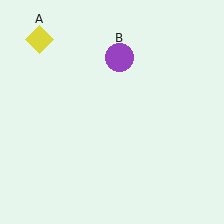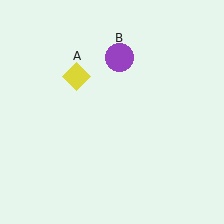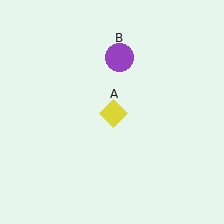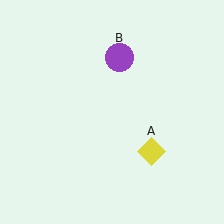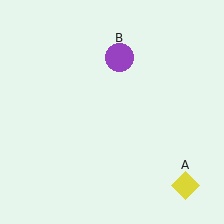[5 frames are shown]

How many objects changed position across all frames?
1 object changed position: yellow diamond (object A).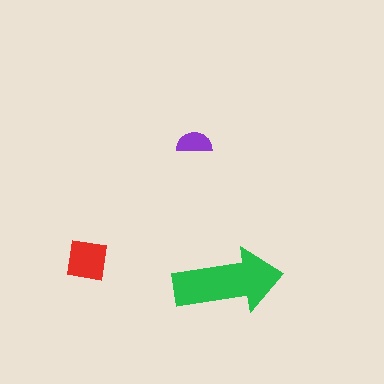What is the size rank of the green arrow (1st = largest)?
1st.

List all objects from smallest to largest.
The purple semicircle, the red square, the green arrow.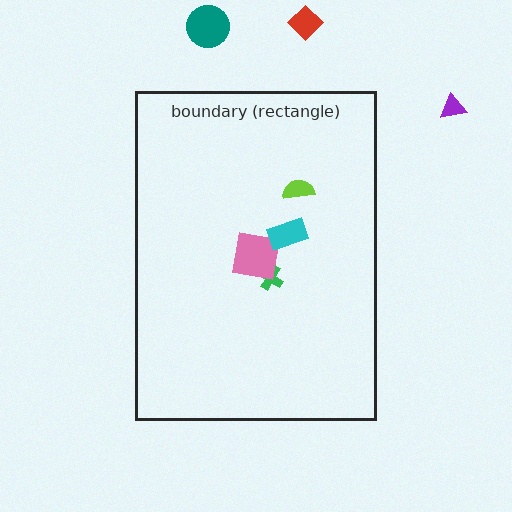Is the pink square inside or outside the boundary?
Inside.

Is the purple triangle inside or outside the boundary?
Outside.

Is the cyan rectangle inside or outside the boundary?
Inside.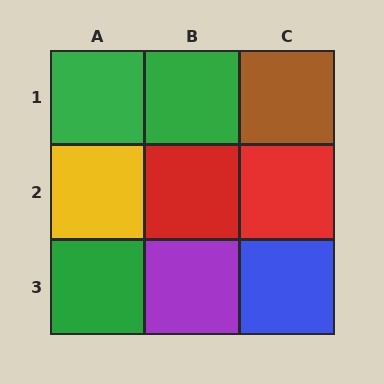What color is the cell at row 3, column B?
Purple.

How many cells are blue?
1 cell is blue.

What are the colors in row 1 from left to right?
Green, green, brown.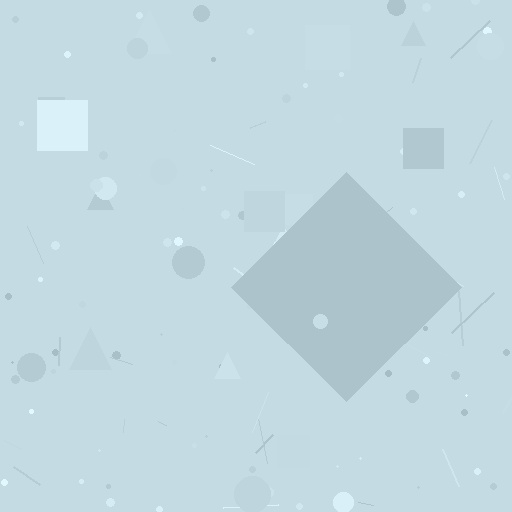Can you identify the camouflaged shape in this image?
The camouflaged shape is a diamond.